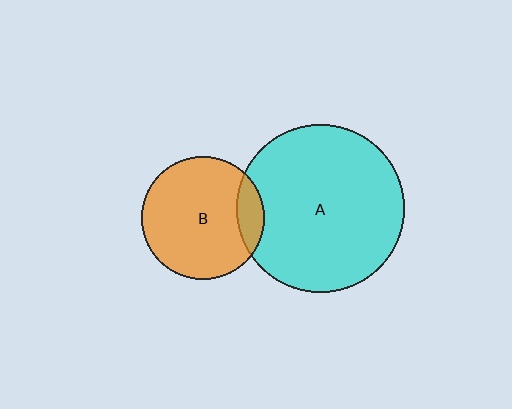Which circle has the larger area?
Circle A (cyan).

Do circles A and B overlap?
Yes.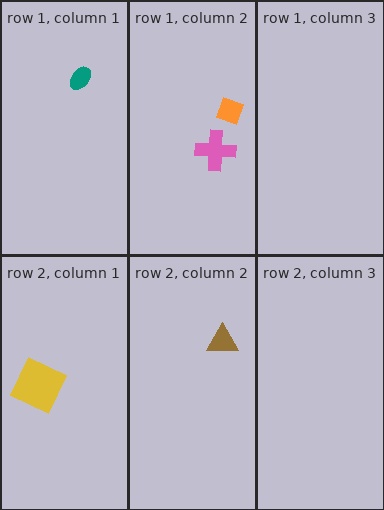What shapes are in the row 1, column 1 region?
The teal ellipse.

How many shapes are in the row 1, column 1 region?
1.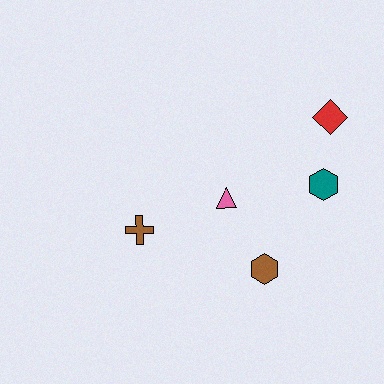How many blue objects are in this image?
There are no blue objects.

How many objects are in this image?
There are 5 objects.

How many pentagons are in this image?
There are no pentagons.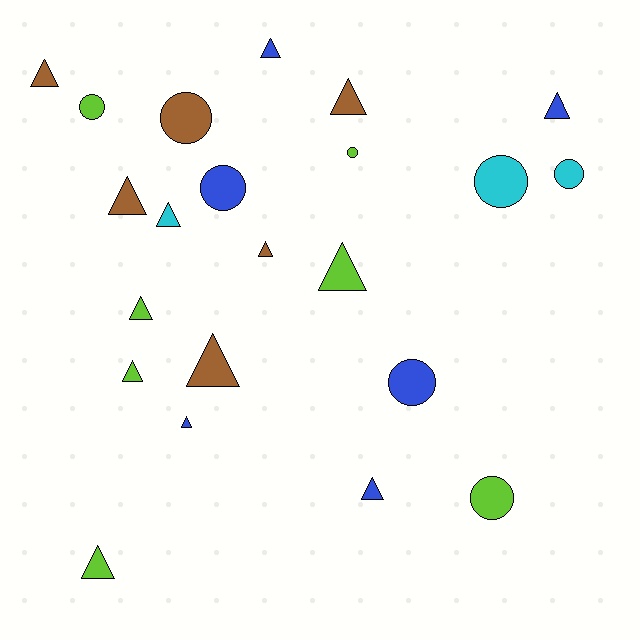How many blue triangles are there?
There are 4 blue triangles.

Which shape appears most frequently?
Triangle, with 14 objects.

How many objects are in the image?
There are 22 objects.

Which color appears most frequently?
Lime, with 7 objects.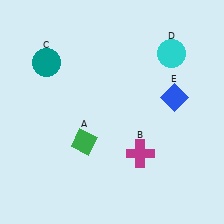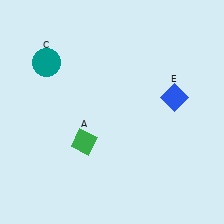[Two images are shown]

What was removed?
The magenta cross (B), the cyan circle (D) were removed in Image 2.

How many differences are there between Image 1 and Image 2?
There are 2 differences between the two images.